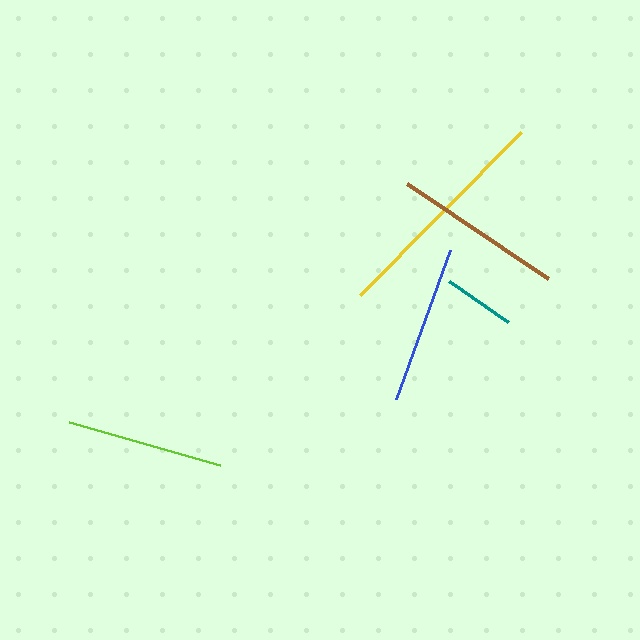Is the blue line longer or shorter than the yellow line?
The yellow line is longer than the blue line.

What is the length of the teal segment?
The teal segment is approximately 72 pixels long.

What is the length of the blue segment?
The blue segment is approximately 158 pixels long.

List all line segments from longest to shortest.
From longest to shortest: yellow, brown, blue, lime, teal.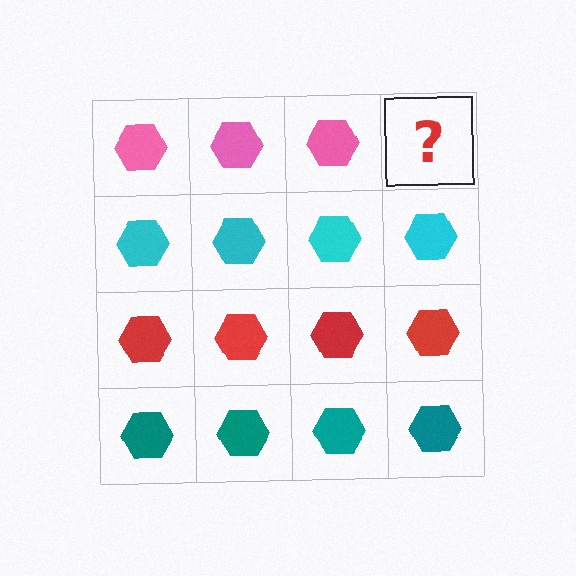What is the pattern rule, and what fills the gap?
The rule is that each row has a consistent color. The gap should be filled with a pink hexagon.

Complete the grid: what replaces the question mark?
The question mark should be replaced with a pink hexagon.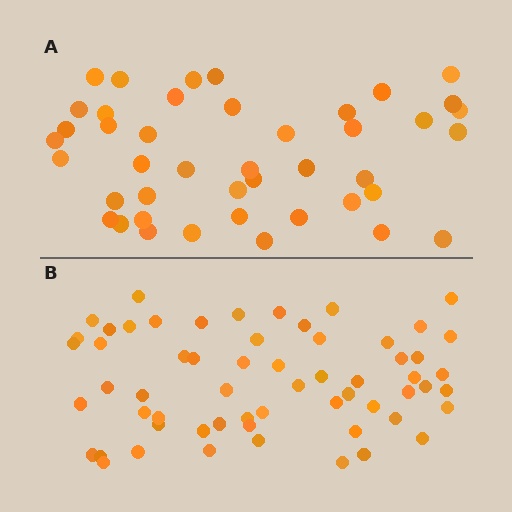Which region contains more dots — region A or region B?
Region B (the bottom region) has more dots.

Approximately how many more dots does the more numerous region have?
Region B has approximately 15 more dots than region A.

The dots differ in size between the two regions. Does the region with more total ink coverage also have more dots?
No. Region A has more total ink coverage because its dots are larger, but region B actually contains more individual dots. Total area can be misleading — the number of items is what matters here.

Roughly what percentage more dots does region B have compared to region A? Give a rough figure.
About 40% more.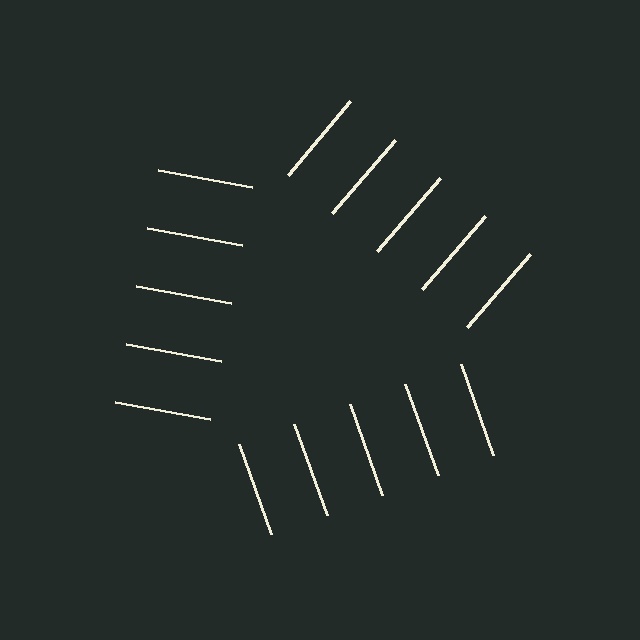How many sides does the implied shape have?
3 sides — the line-ends trace a triangle.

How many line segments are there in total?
15 — 5 along each of the 3 edges.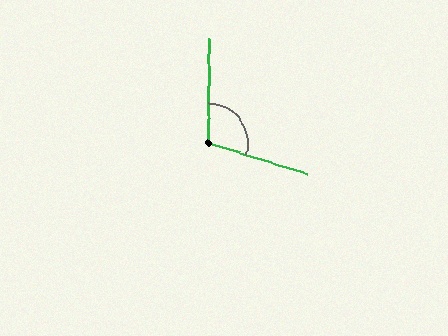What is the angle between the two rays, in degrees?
Approximately 107 degrees.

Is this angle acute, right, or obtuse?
It is obtuse.